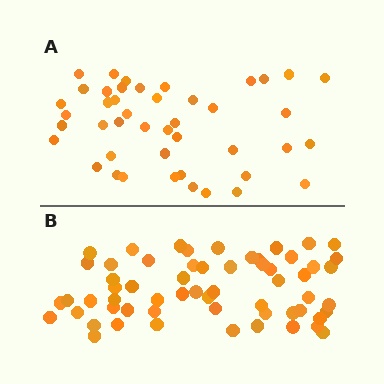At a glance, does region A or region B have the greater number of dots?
Region B (the bottom region) has more dots.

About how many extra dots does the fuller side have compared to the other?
Region B has approximately 15 more dots than region A.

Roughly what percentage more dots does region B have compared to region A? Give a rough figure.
About 35% more.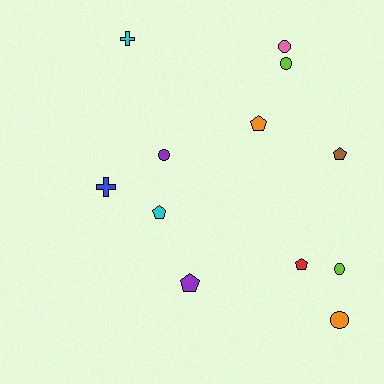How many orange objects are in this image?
There are 2 orange objects.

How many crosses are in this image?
There are 2 crosses.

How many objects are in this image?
There are 12 objects.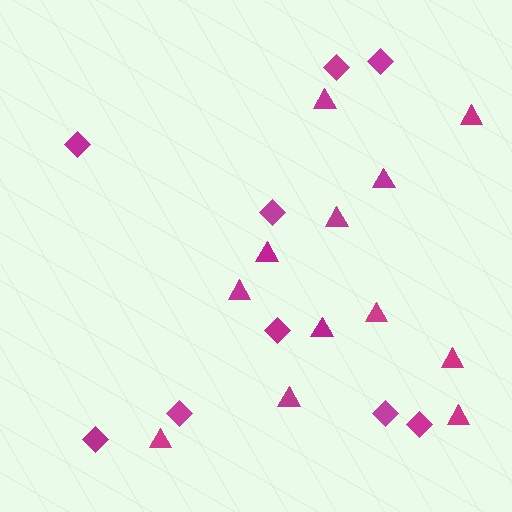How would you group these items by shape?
There are 2 groups: one group of triangles (12) and one group of diamonds (9).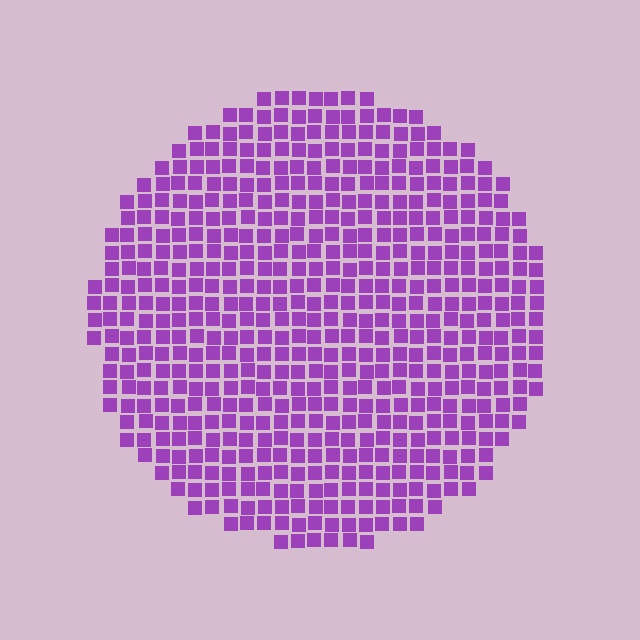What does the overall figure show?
The overall figure shows a circle.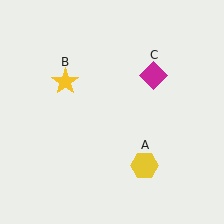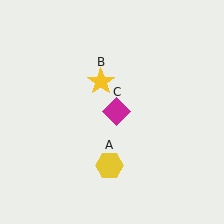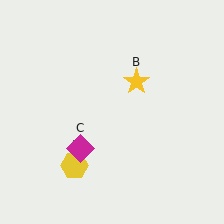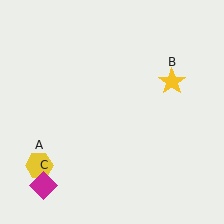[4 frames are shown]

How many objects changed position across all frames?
3 objects changed position: yellow hexagon (object A), yellow star (object B), magenta diamond (object C).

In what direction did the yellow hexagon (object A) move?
The yellow hexagon (object A) moved left.